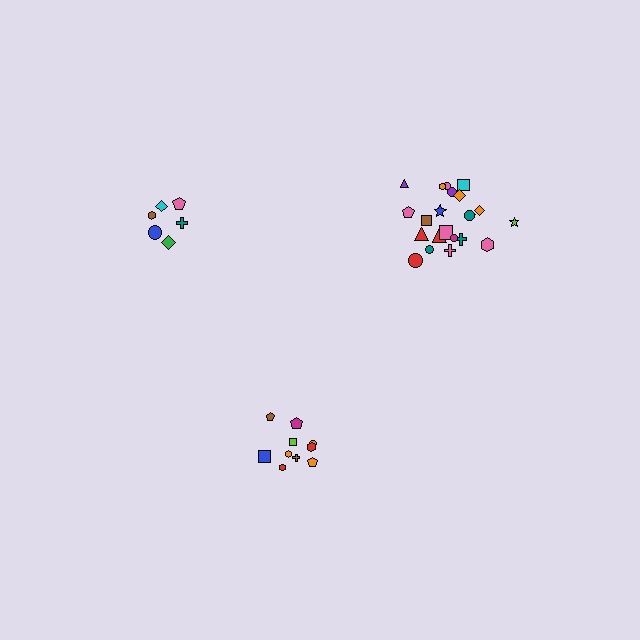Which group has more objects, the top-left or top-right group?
The top-right group.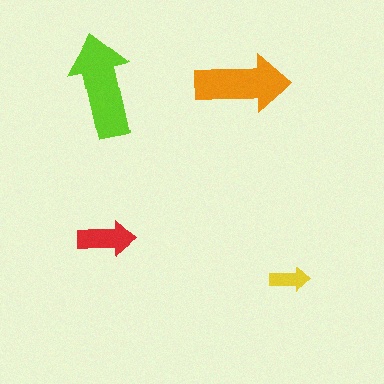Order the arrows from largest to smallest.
the lime one, the orange one, the red one, the yellow one.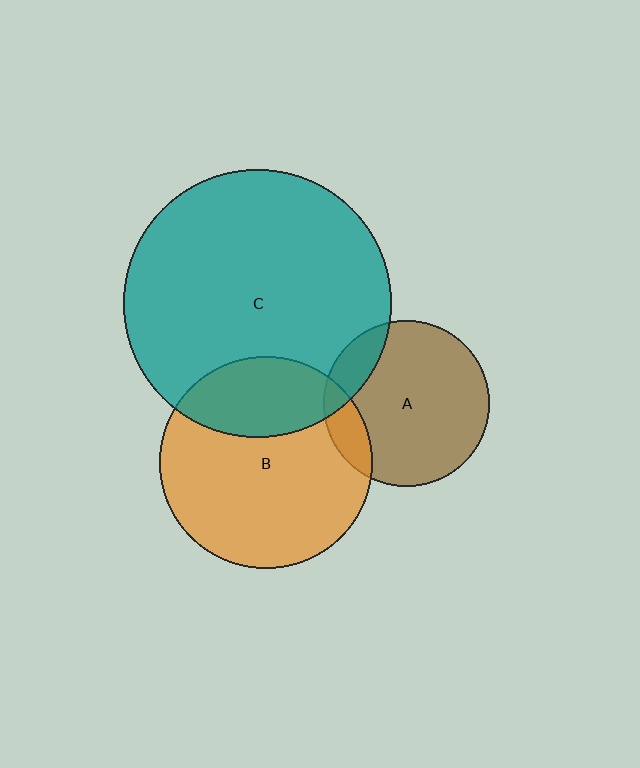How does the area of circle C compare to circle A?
Approximately 2.6 times.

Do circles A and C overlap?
Yes.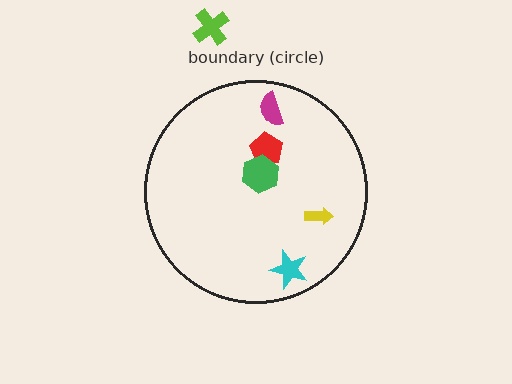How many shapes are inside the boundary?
5 inside, 1 outside.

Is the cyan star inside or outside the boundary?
Inside.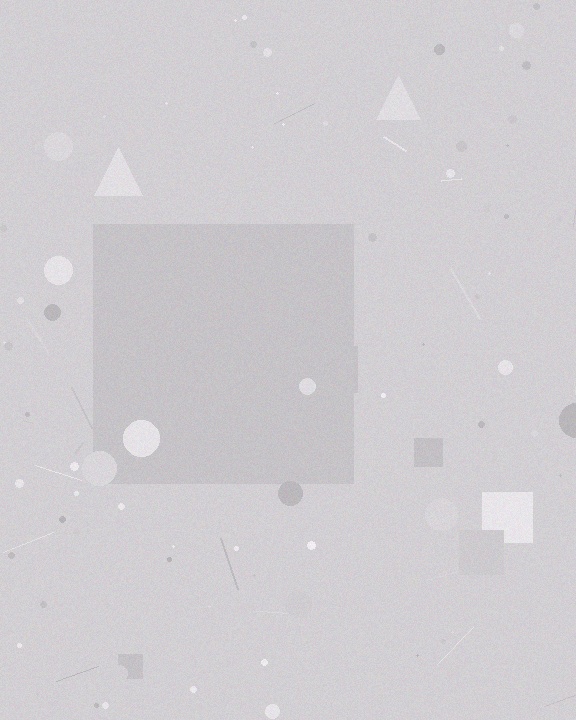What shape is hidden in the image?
A square is hidden in the image.